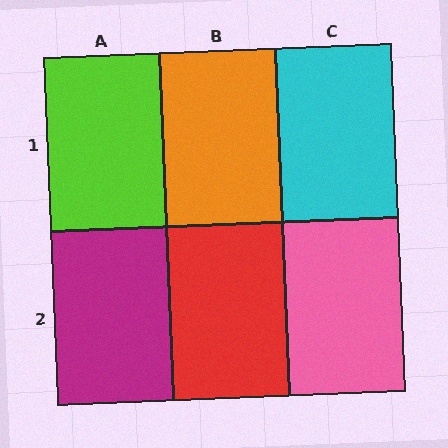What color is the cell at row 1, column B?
Orange.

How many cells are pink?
1 cell is pink.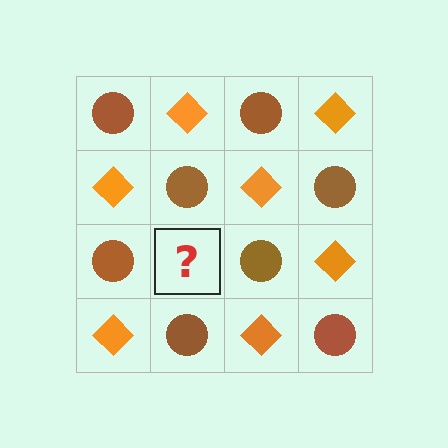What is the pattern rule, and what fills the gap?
The rule is that it alternates brown circle and orange diamond in a checkerboard pattern. The gap should be filled with an orange diamond.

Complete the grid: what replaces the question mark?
The question mark should be replaced with an orange diamond.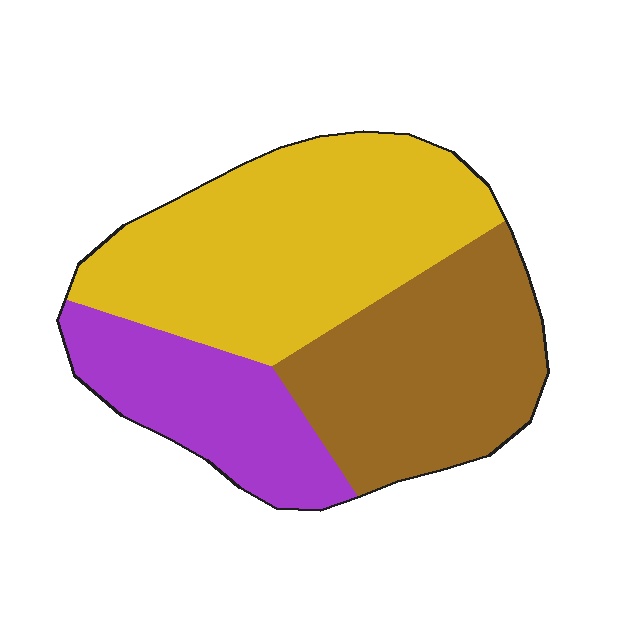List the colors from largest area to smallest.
From largest to smallest: yellow, brown, purple.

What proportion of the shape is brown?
Brown covers around 35% of the shape.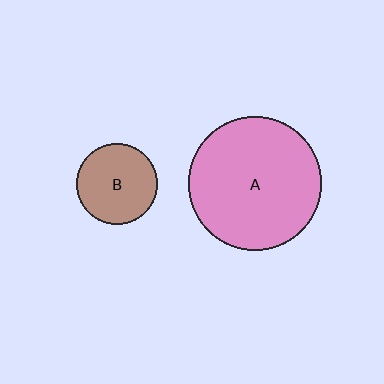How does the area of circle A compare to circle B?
Approximately 2.7 times.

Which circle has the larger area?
Circle A (pink).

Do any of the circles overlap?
No, none of the circles overlap.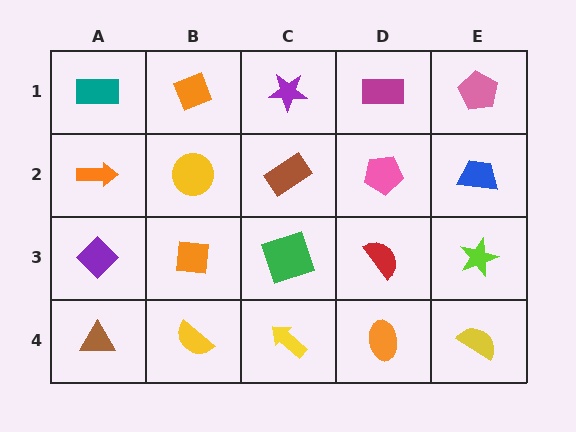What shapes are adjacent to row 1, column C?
A brown rectangle (row 2, column C), an orange diamond (row 1, column B), a magenta rectangle (row 1, column D).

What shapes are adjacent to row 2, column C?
A purple star (row 1, column C), a green square (row 3, column C), a yellow circle (row 2, column B), a pink pentagon (row 2, column D).